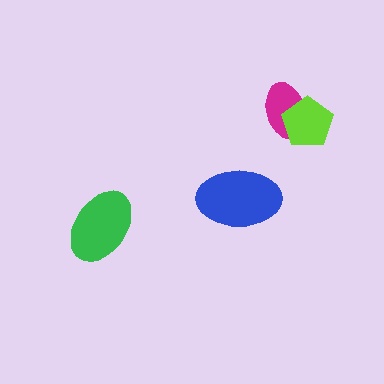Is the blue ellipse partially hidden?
No, no other shape covers it.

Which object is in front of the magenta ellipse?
The lime pentagon is in front of the magenta ellipse.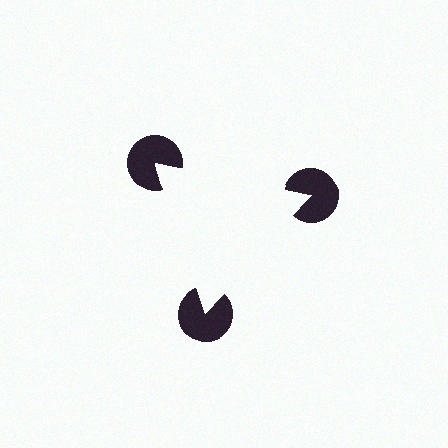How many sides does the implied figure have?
3 sides.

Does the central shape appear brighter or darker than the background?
It typically appears slightly brighter than the background, even though no actual brightness change is drawn.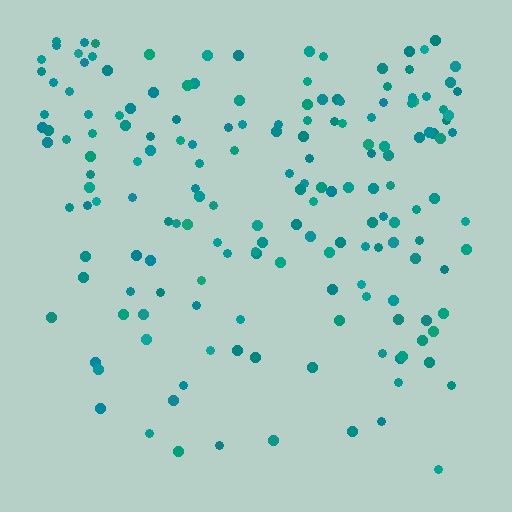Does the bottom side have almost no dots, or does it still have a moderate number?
Still a moderate number, just noticeably fewer than the top.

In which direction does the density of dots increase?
From bottom to top, with the top side densest.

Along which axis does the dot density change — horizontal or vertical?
Vertical.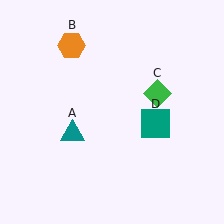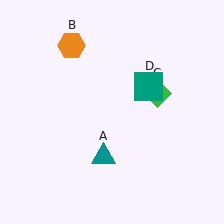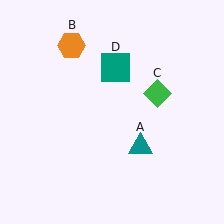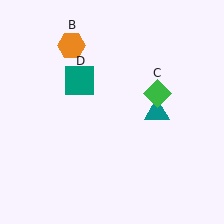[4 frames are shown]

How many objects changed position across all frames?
2 objects changed position: teal triangle (object A), teal square (object D).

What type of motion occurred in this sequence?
The teal triangle (object A), teal square (object D) rotated counterclockwise around the center of the scene.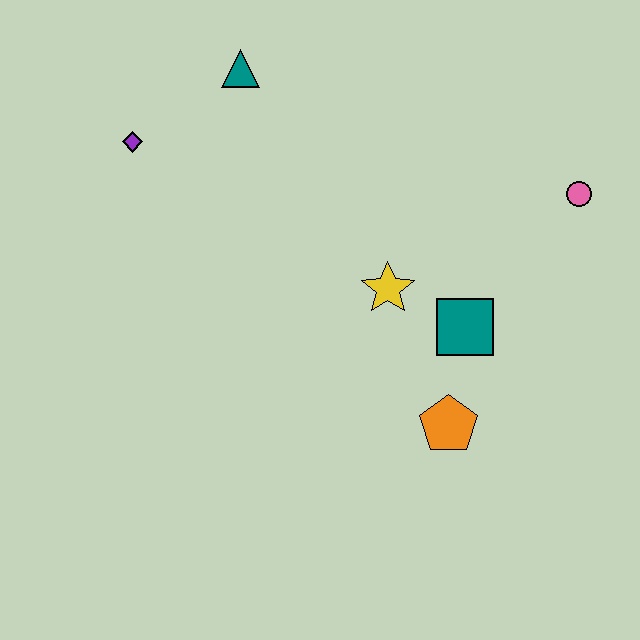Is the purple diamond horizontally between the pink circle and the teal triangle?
No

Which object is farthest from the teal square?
The purple diamond is farthest from the teal square.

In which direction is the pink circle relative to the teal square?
The pink circle is above the teal square.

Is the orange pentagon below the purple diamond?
Yes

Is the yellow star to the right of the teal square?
No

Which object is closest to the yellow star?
The teal square is closest to the yellow star.